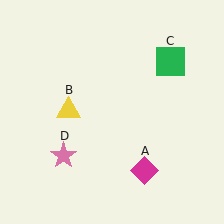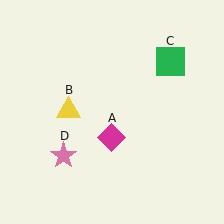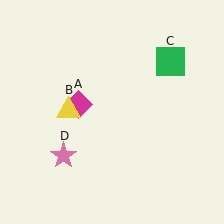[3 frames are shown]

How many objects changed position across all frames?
1 object changed position: magenta diamond (object A).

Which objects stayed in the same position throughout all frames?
Yellow triangle (object B) and green square (object C) and pink star (object D) remained stationary.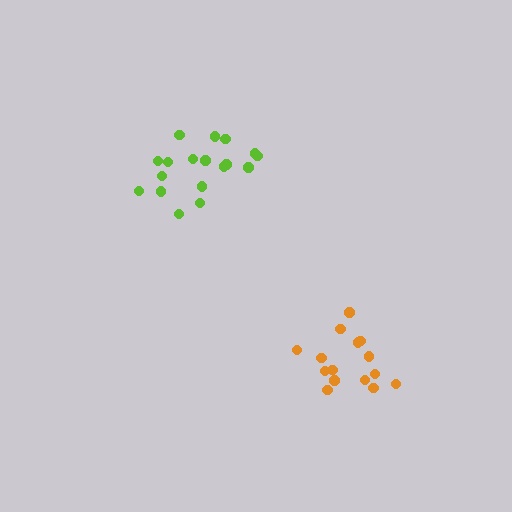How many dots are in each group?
Group 1: 18 dots, Group 2: 15 dots (33 total).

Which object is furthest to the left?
The lime cluster is leftmost.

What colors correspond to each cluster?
The clusters are colored: lime, orange.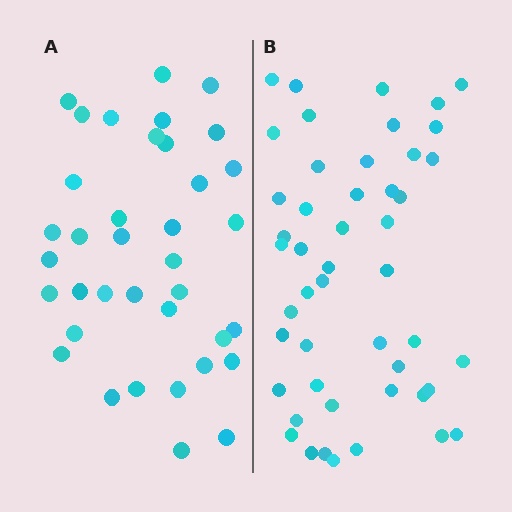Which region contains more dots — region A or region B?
Region B (the right region) has more dots.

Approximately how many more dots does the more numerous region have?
Region B has roughly 12 or so more dots than region A.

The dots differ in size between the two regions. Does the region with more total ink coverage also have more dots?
No. Region A has more total ink coverage because its dots are larger, but region B actually contains more individual dots. Total area can be misleading — the number of items is what matters here.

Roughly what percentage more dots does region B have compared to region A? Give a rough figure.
About 30% more.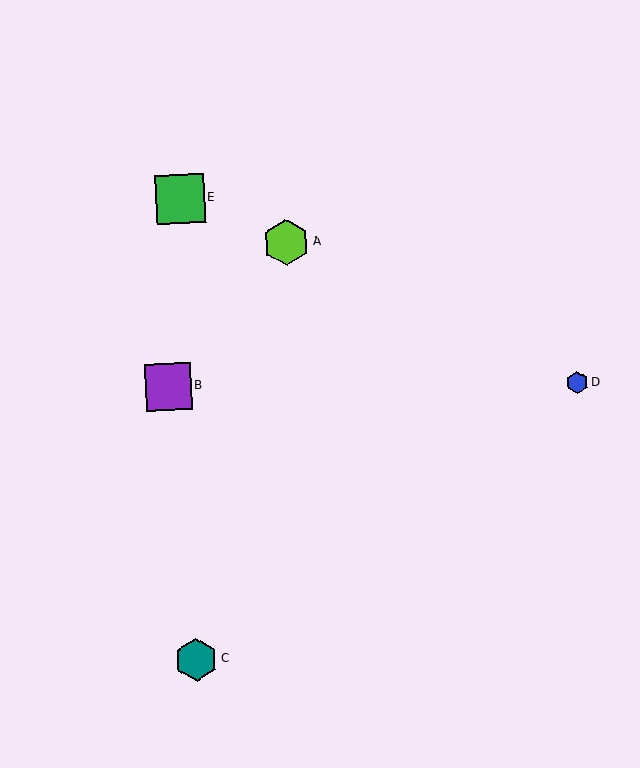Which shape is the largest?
The green square (labeled E) is the largest.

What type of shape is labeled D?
Shape D is a blue hexagon.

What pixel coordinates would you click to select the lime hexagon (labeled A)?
Click at (286, 242) to select the lime hexagon A.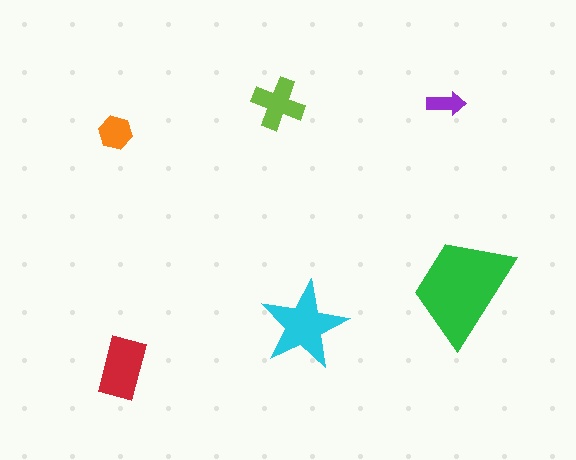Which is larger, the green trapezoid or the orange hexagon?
The green trapezoid.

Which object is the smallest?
The purple arrow.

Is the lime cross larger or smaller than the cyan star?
Smaller.